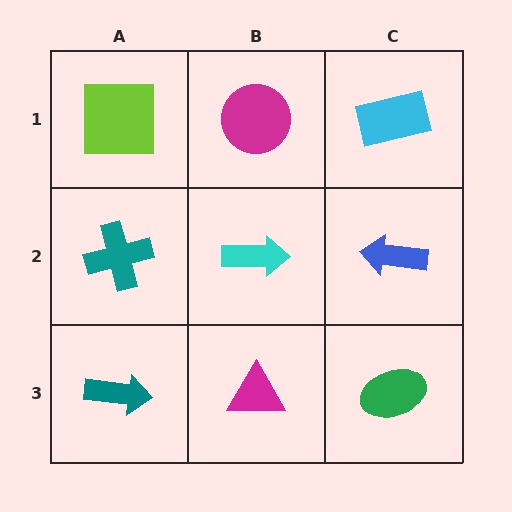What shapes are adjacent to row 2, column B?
A magenta circle (row 1, column B), a magenta triangle (row 3, column B), a teal cross (row 2, column A), a blue arrow (row 2, column C).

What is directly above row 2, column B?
A magenta circle.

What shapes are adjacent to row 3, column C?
A blue arrow (row 2, column C), a magenta triangle (row 3, column B).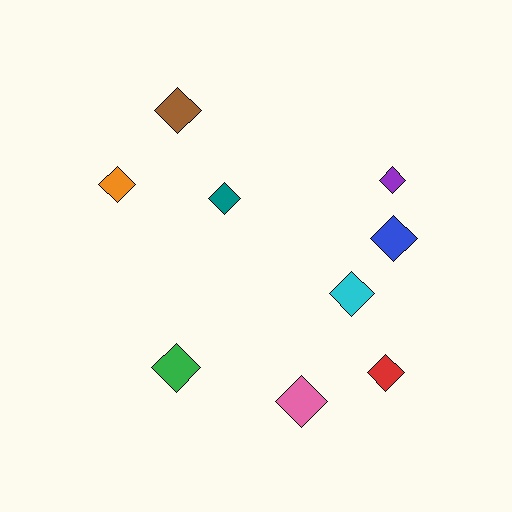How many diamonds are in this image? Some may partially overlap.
There are 9 diamonds.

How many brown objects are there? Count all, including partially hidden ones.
There is 1 brown object.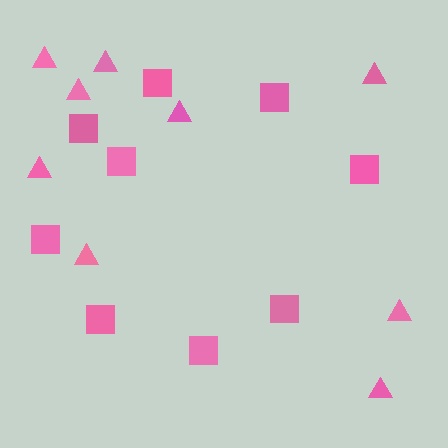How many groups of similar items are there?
There are 2 groups: one group of squares (9) and one group of triangles (9).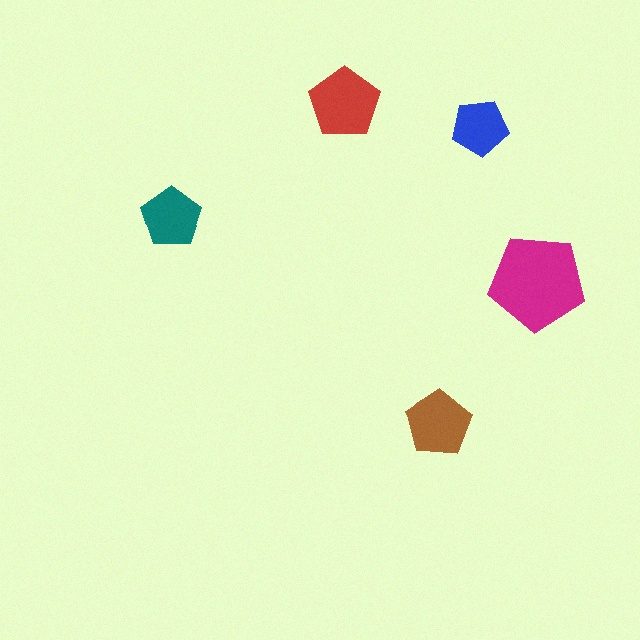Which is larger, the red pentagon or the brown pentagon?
The red one.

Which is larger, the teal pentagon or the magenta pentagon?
The magenta one.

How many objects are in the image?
There are 5 objects in the image.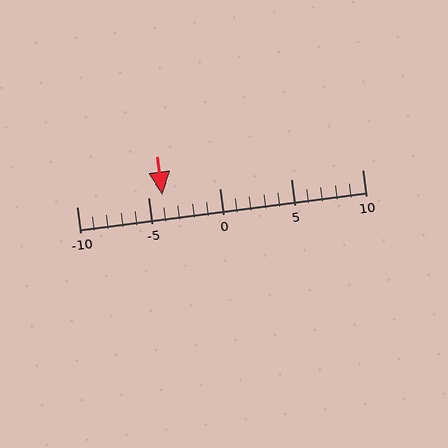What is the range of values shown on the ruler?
The ruler shows values from -10 to 10.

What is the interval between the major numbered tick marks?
The major tick marks are spaced 5 units apart.